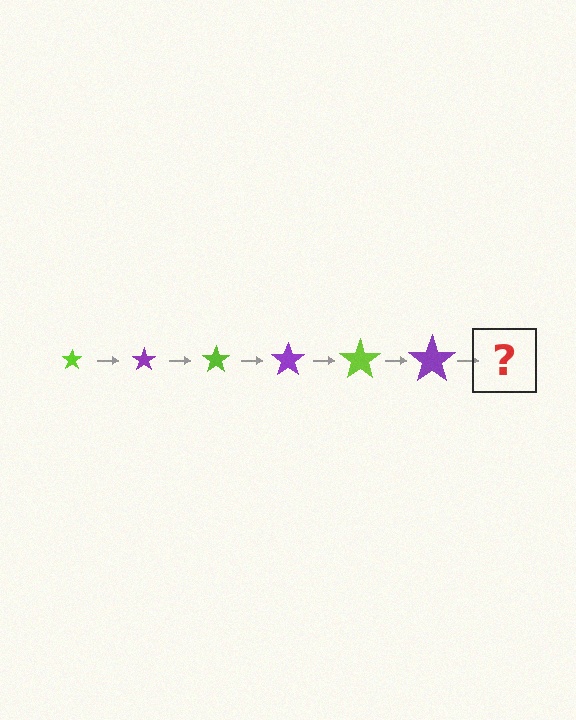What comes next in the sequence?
The next element should be a lime star, larger than the previous one.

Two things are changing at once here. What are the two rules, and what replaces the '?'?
The two rules are that the star grows larger each step and the color cycles through lime and purple. The '?' should be a lime star, larger than the previous one.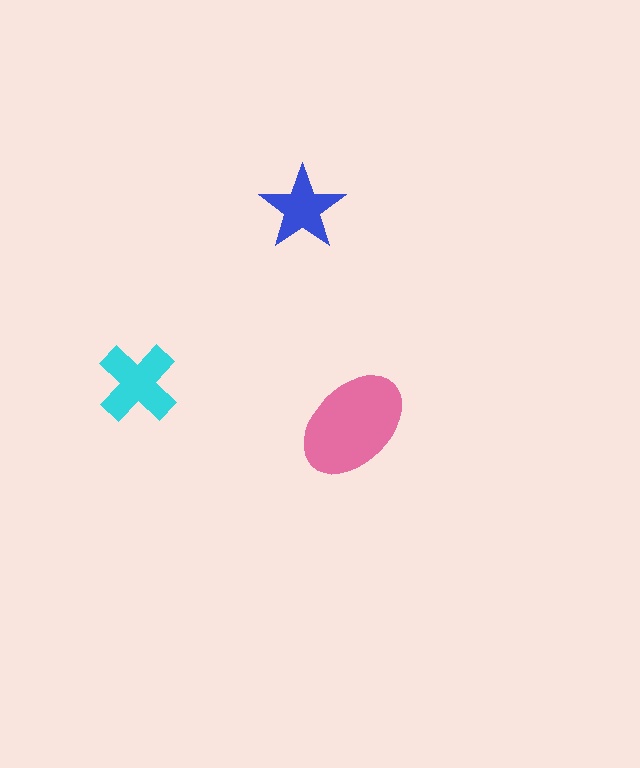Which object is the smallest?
The blue star.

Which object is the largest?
The pink ellipse.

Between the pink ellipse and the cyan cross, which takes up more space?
The pink ellipse.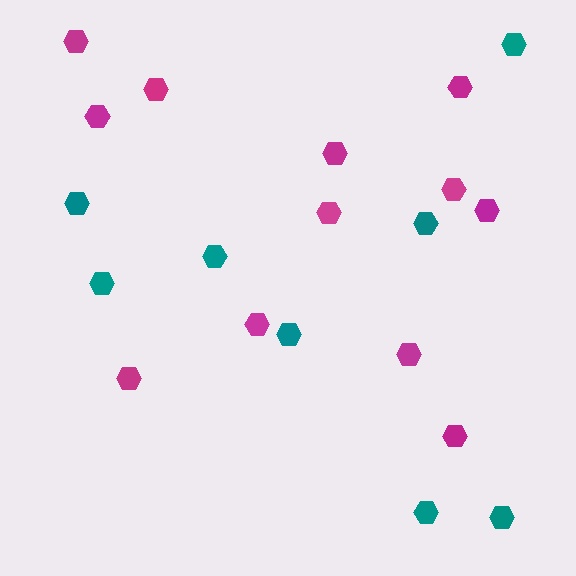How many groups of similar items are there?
There are 2 groups: one group of teal hexagons (8) and one group of magenta hexagons (12).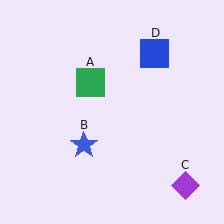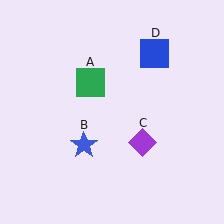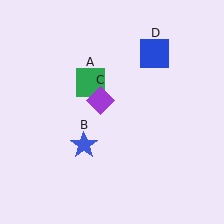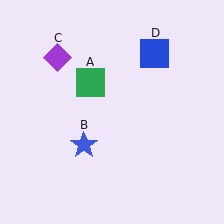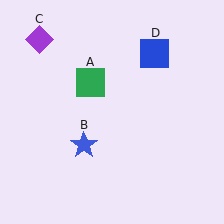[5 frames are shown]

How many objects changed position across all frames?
1 object changed position: purple diamond (object C).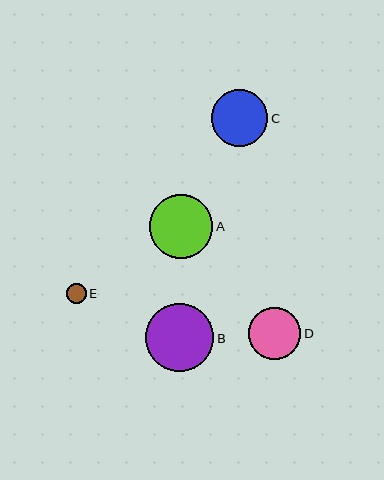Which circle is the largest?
Circle B is the largest with a size of approximately 69 pixels.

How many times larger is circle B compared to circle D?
Circle B is approximately 1.3 times the size of circle D.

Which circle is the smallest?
Circle E is the smallest with a size of approximately 20 pixels.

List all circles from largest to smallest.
From largest to smallest: B, A, C, D, E.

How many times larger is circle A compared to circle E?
Circle A is approximately 3.1 times the size of circle E.